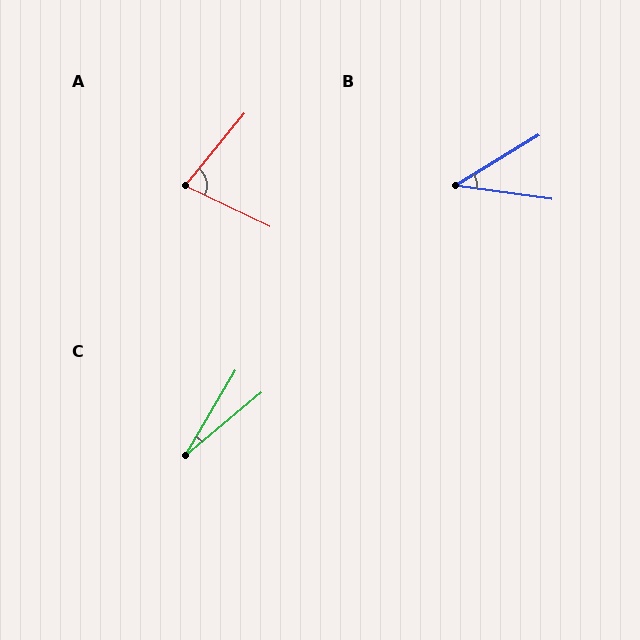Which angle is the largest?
A, at approximately 76 degrees.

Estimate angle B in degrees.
Approximately 39 degrees.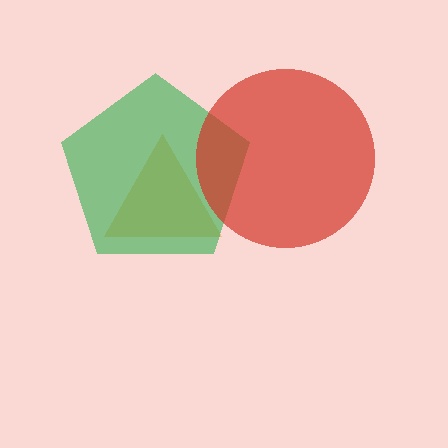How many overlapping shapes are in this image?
There are 3 overlapping shapes in the image.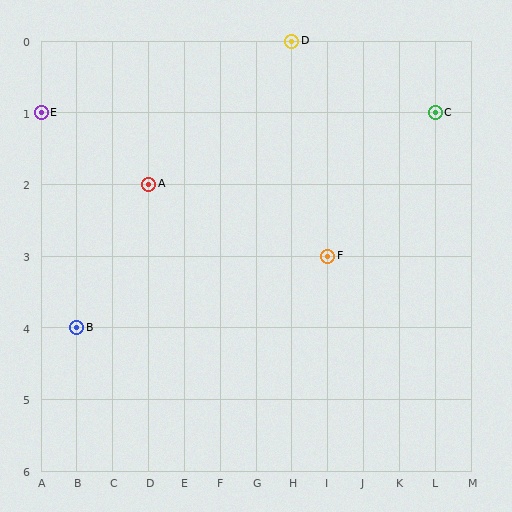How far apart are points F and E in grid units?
Points F and E are 8 columns and 2 rows apart (about 8.2 grid units diagonally).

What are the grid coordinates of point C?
Point C is at grid coordinates (L, 1).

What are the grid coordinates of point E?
Point E is at grid coordinates (A, 1).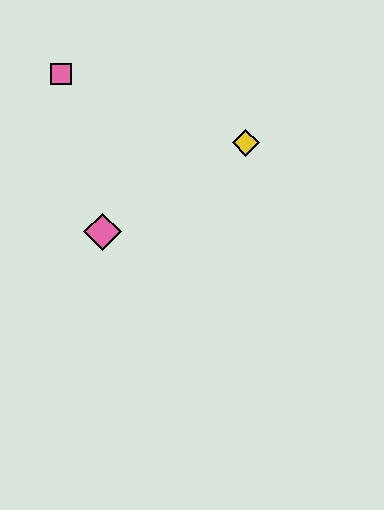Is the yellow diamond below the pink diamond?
No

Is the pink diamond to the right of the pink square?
Yes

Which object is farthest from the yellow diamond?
The pink square is farthest from the yellow diamond.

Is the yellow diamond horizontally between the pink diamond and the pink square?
No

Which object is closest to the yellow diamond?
The pink diamond is closest to the yellow diamond.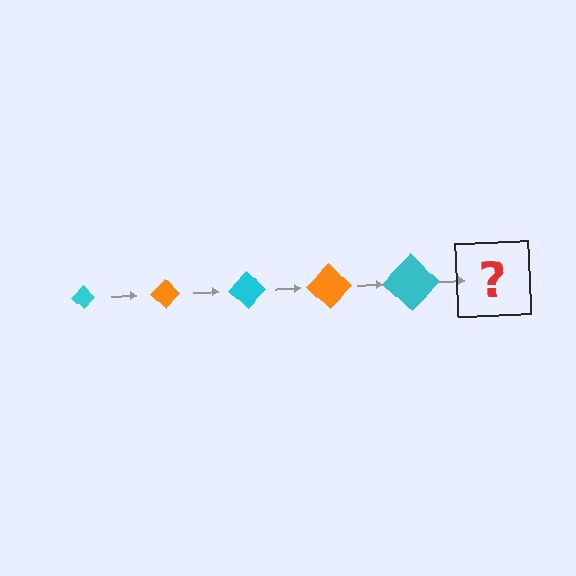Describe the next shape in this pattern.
It should be an orange diamond, larger than the previous one.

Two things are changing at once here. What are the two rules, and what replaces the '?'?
The two rules are that the diamond grows larger each step and the color cycles through cyan and orange. The '?' should be an orange diamond, larger than the previous one.